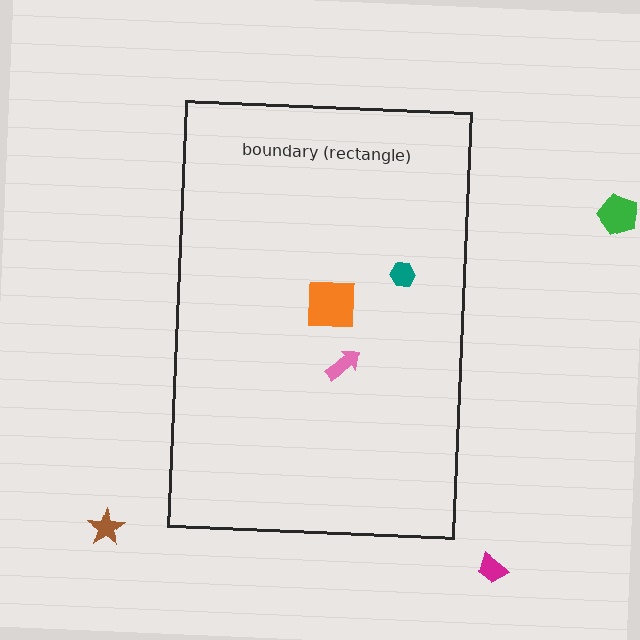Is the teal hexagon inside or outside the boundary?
Inside.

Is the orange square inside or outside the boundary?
Inside.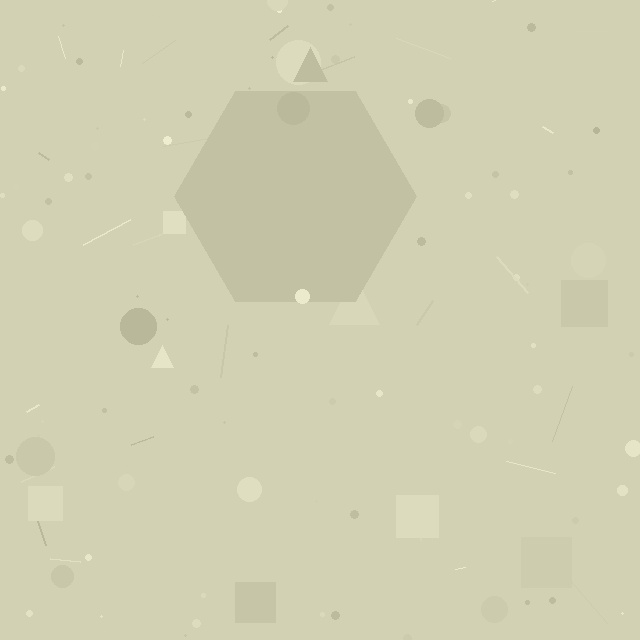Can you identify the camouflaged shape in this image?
The camouflaged shape is a hexagon.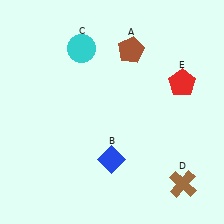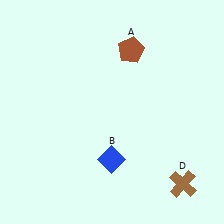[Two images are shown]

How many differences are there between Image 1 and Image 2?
There are 2 differences between the two images.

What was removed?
The red pentagon (E), the cyan circle (C) were removed in Image 2.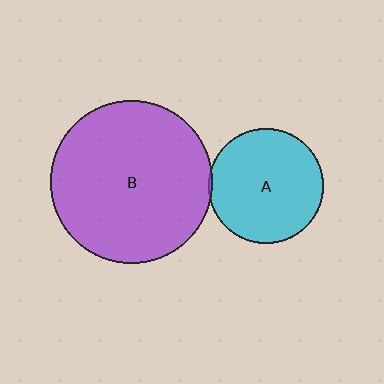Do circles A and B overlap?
Yes.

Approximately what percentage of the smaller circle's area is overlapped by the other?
Approximately 5%.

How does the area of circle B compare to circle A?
Approximately 2.0 times.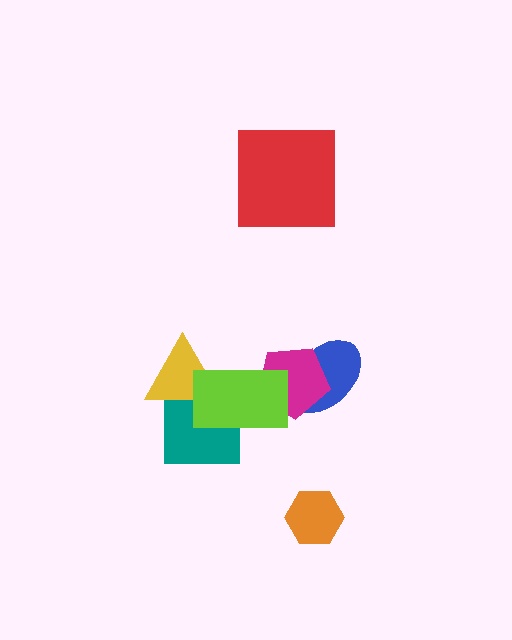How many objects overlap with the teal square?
2 objects overlap with the teal square.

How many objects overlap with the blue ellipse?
1 object overlaps with the blue ellipse.